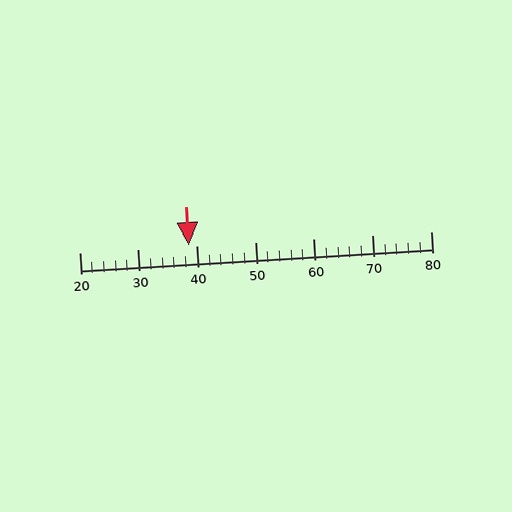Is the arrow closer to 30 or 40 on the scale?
The arrow is closer to 40.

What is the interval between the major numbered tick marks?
The major tick marks are spaced 10 units apart.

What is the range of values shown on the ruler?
The ruler shows values from 20 to 80.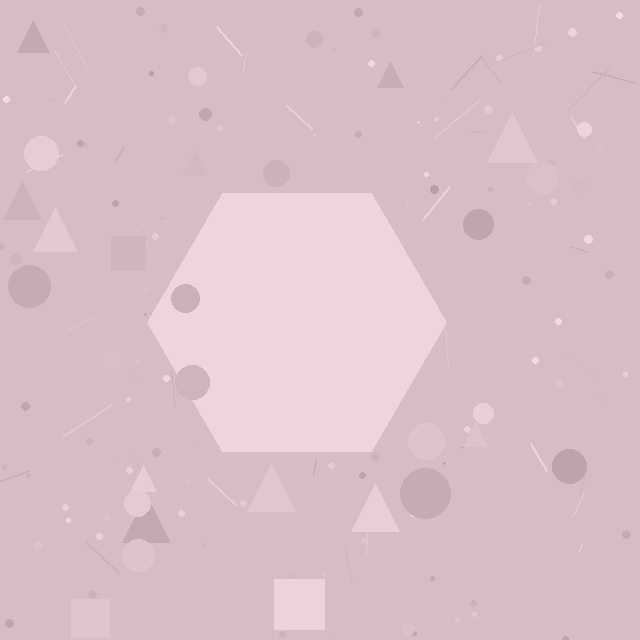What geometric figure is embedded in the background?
A hexagon is embedded in the background.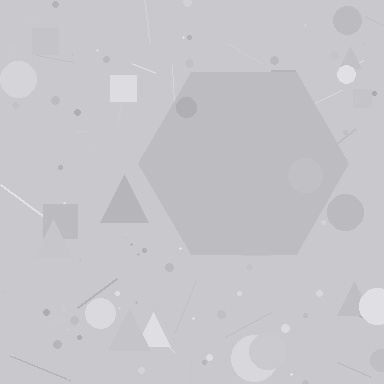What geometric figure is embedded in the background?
A hexagon is embedded in the background.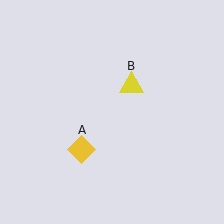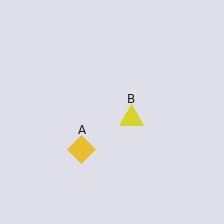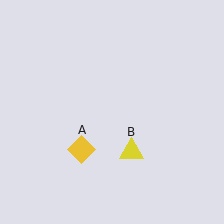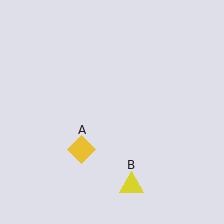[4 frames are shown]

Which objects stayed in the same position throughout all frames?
Yellow diamond (object A) remained stationary.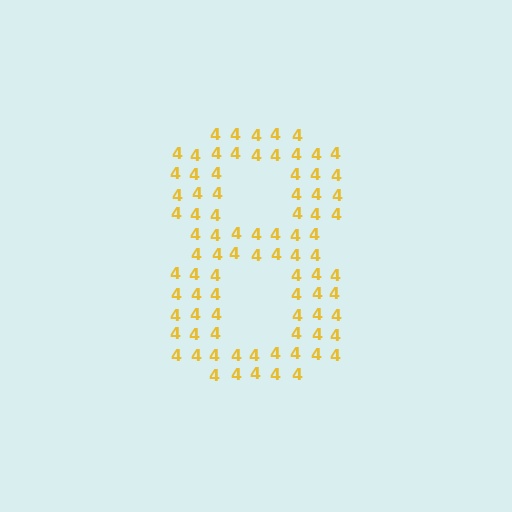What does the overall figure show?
The overall figure shows the digit 8.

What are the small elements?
The small elements are digit 4's.